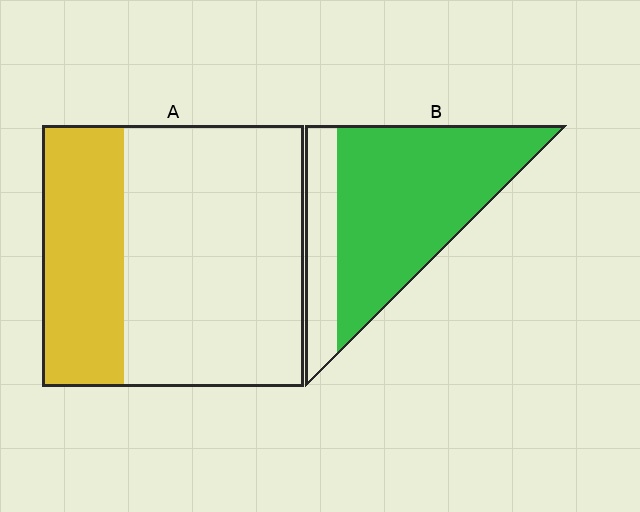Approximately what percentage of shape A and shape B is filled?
A is approximately 30% and B is approximately 75%.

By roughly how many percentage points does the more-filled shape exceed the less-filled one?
By roughly 45 percentage points (B over A).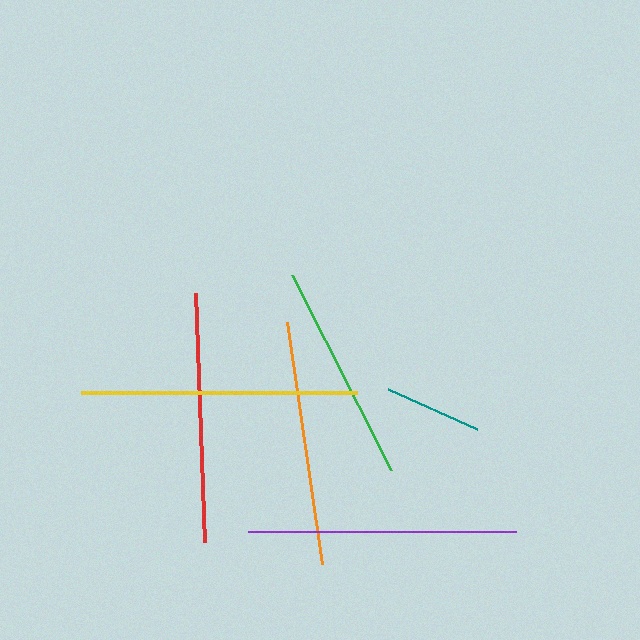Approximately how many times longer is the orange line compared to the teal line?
The orange line is approximately 2.5 times the length of the teal line.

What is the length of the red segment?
The red segment is approximately 249 pixels long.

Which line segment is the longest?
The yellow line is the longest at approximately 276 pixels.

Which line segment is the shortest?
The teal line is the shortest at approximately 97 pixels.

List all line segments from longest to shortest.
From longest to shortest: yellow, purple, red, orange, green, teal.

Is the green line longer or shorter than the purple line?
The purple line is longer than the green line.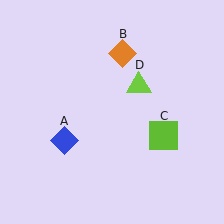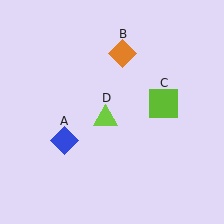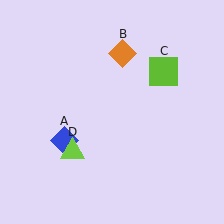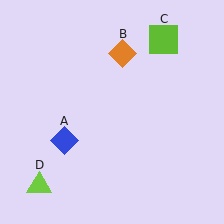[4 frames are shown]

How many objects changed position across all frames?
2 objects changed position: lime square (object C), lime triangle (object D).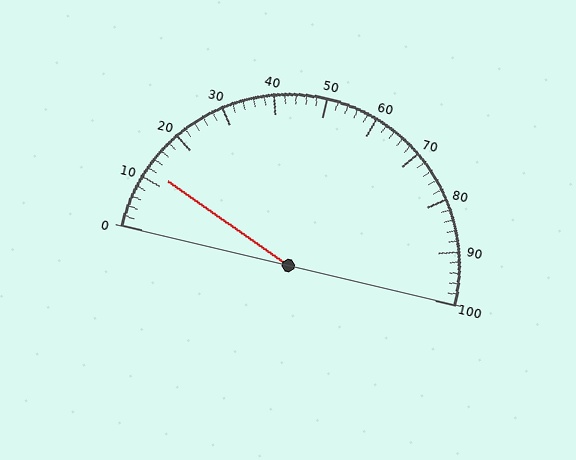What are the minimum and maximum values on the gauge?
The gauge ranges from 0 to 100.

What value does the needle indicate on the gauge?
The needle indicates approximately 12.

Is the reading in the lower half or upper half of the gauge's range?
The reading is in the lower half of the range (0 to 100).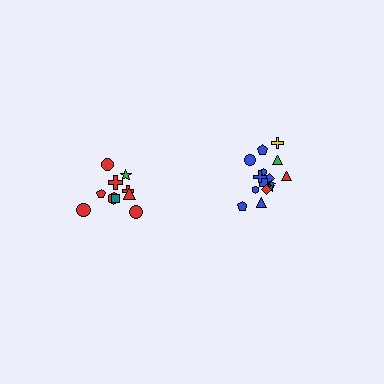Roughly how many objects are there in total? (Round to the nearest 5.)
Roughly 25 objects in total.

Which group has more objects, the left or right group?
The right group.